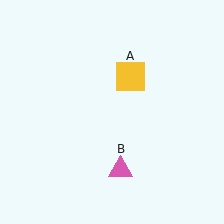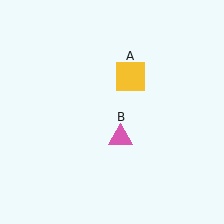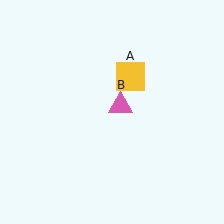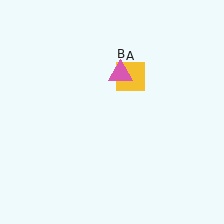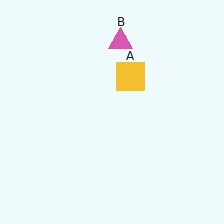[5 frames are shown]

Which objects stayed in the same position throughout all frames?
Yellow square (object A) remained stationary.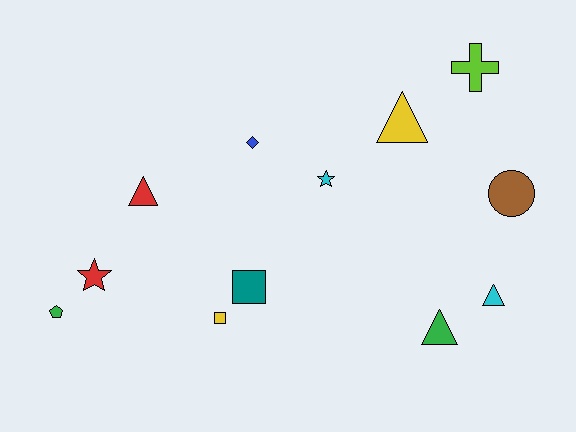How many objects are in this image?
There are 12 objects.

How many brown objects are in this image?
There is 1 brown object.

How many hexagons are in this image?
There are no hexagons.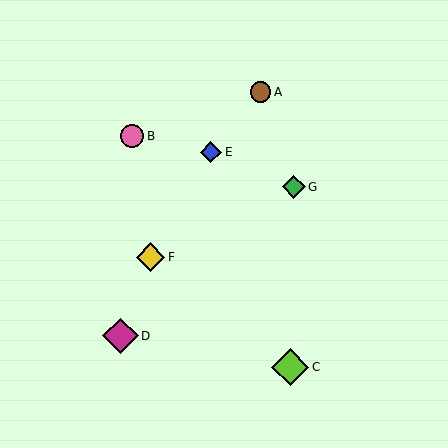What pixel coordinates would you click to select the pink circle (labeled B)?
Click at (132, 136) to select the pink circle B.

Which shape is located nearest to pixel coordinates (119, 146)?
The pink circle (labeled B) at (132, 136) is nearest to that location.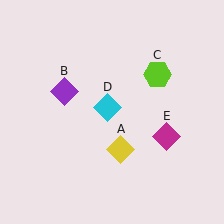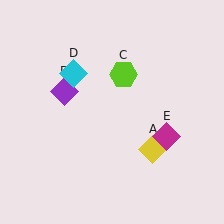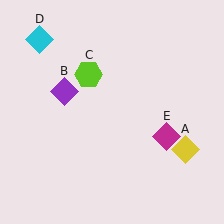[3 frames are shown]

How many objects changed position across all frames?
3 objects changed position: yellow diamond (object A), lime hexagon (object C), cyan diamond (object D).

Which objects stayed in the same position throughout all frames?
Purple diamond (object B) and magenta diamond (object E) remained stationary.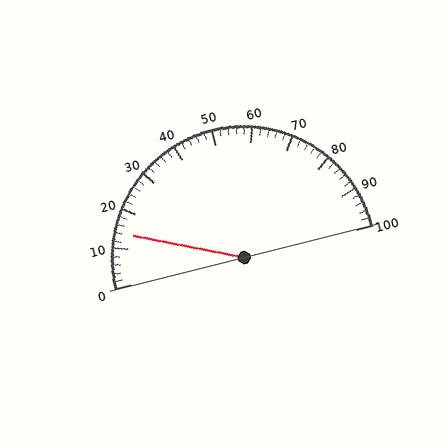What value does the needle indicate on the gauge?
The needle indicates approximately 14.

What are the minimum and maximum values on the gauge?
The gauge ranges from 0 to 100.